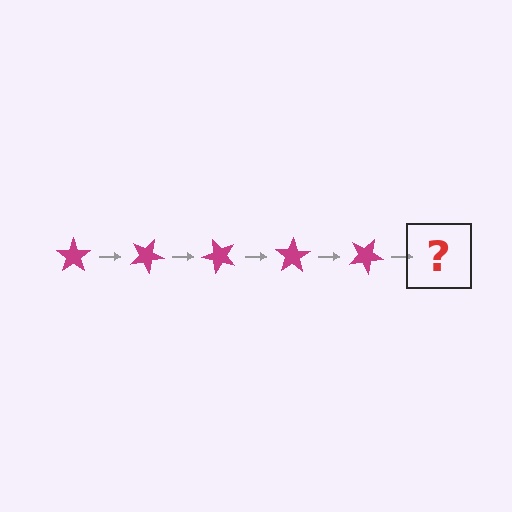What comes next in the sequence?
The next element should be a magenta star rotated 125 degrees.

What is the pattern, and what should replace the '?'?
The pattern is that the star rotates 25 degrees each step. The '?' should be a magenta star rotated 125 degrees.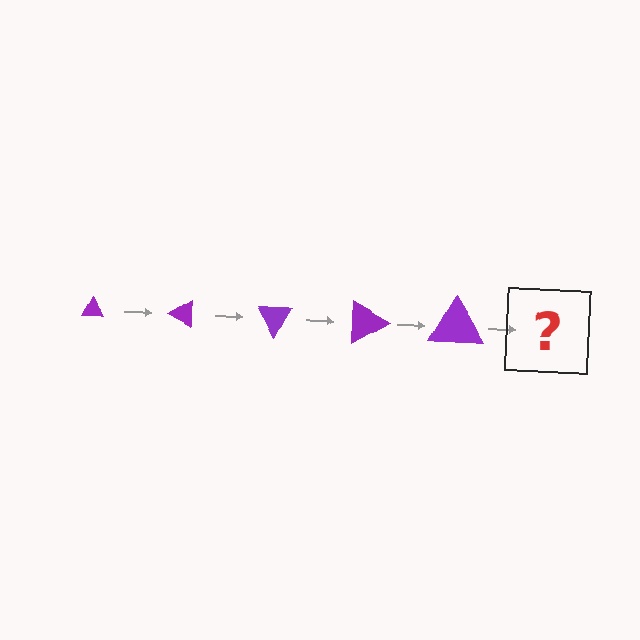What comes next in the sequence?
The next element should be a triangle, larger than the previous one and rotated 150 degrees from the start.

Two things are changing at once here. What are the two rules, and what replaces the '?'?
The two rules are that the triangle grows larger each step and it rotates 30 degrees each step. The '?' should be a triangle, larger than the previous one and rotated 150 degrees from the start.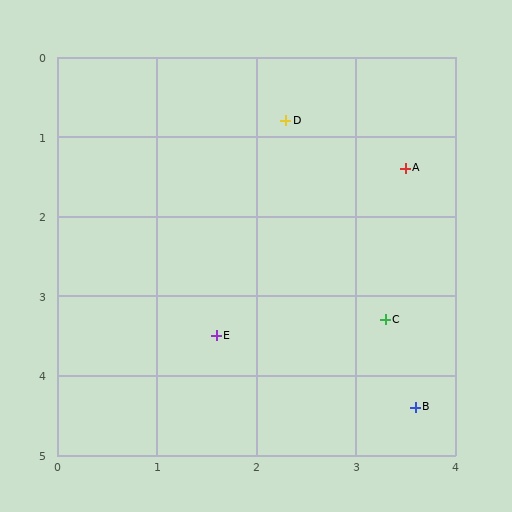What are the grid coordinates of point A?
Point A is at approximately (3.5, 1.4).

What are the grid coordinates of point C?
Point C is at approximately (3.3, 3.3).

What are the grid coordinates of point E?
Point E is at approximately (1.6, 3.5).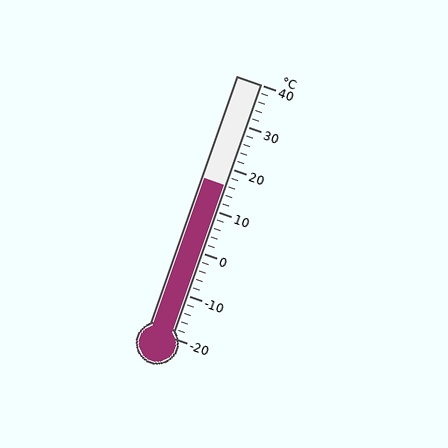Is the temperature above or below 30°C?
The temperature is below 30°C.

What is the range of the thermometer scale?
The thermometer scale ranges from -20°C to 40°C.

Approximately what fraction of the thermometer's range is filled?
The thermometer is filled to approximately 60% of its range.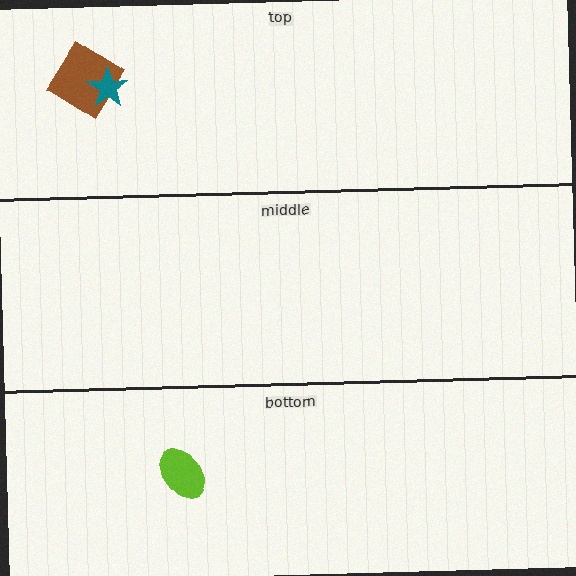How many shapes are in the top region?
2.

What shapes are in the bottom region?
The lime ellipse.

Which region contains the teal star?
The top region.